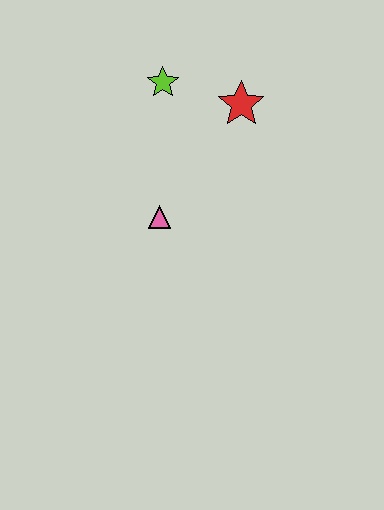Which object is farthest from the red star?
The pink triangle is farthest from the red star.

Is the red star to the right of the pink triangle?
Yes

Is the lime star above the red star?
Yes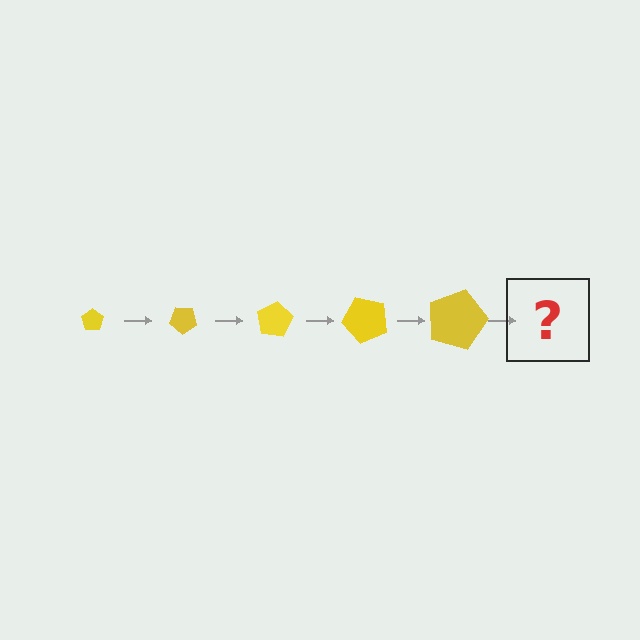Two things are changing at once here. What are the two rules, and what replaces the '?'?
The two rules are that the pentagon grows larger each step and it rotates 40 degrees each step. The '?' should be a pentagon, larger than the previous one and rotated 200 degrees from the start.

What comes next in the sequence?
The next element should be a pentagon, larger than the previous one and rotated 200 degrees from the start.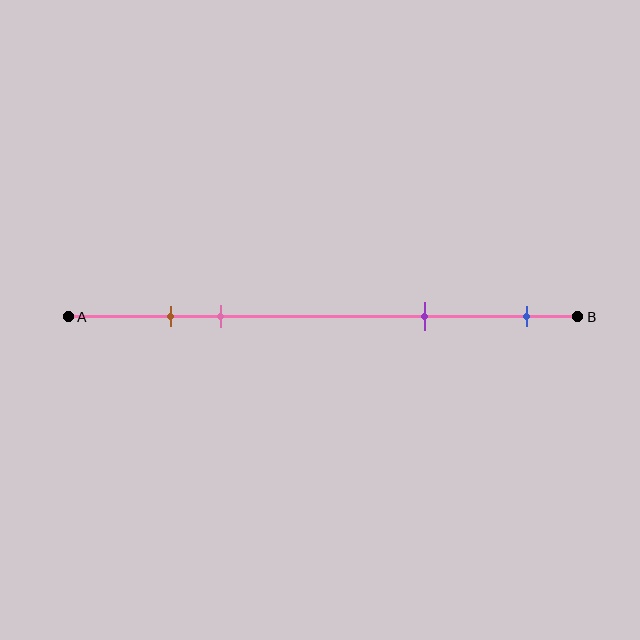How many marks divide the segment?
There are 4 marks dividing the segment.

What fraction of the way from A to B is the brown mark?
The brown mark is approximately 20% (0.2) of the way from A to B.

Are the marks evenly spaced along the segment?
No, the marks are not evenly spaced.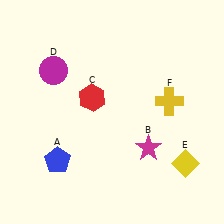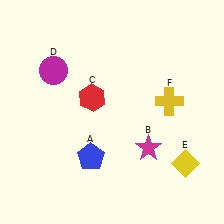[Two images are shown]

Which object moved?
The blue pentagon (A) moved right.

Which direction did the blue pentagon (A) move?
The blue pentagon (A) moved right.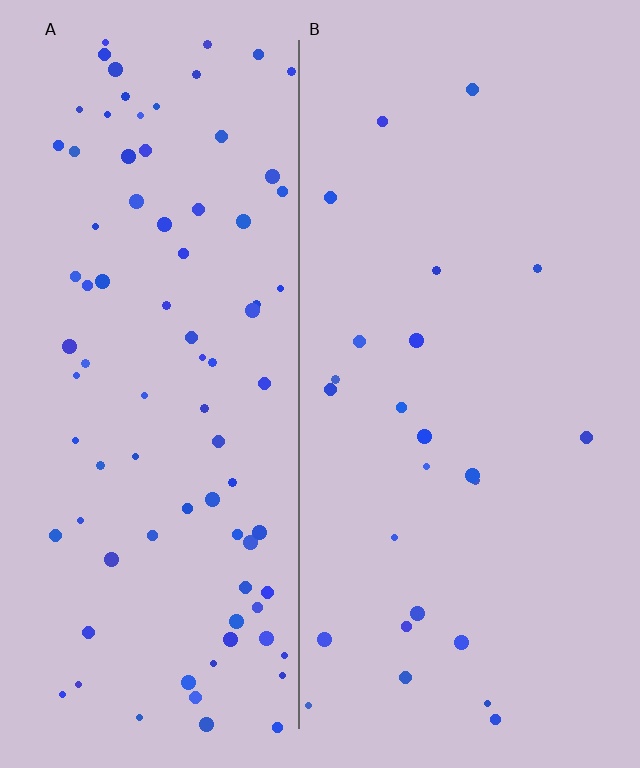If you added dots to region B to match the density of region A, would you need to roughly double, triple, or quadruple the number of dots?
Approximately quadruple.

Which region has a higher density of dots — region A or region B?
A (the left).